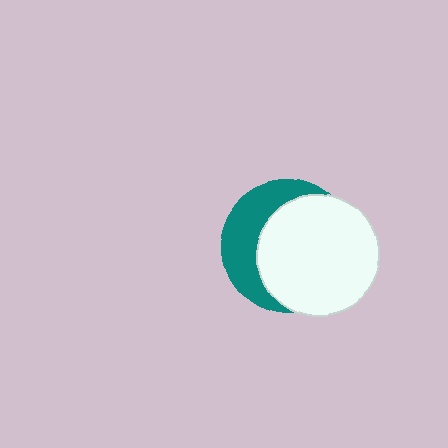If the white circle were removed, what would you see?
You would see the complete teal circle.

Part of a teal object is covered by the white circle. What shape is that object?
It is a circle.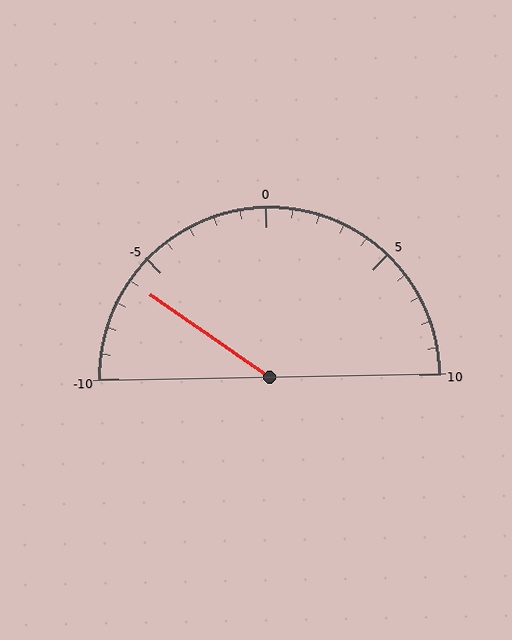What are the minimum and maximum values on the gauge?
The gauge ranges from -10 to 10.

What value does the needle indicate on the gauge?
The needle indicates approximately -6.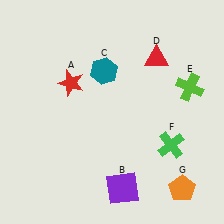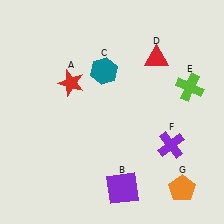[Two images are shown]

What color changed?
The cross (F) changed from green in Image 1 to purple in Image 2.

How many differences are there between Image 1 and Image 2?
There is 1 difference between the two images.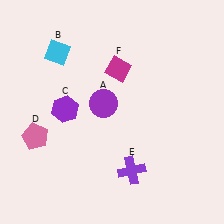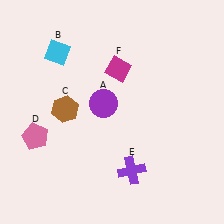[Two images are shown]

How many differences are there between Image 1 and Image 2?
There is 1 difference between the two images.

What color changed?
The hexagon (C) changed from purple in Image 1 to brown in Image 2.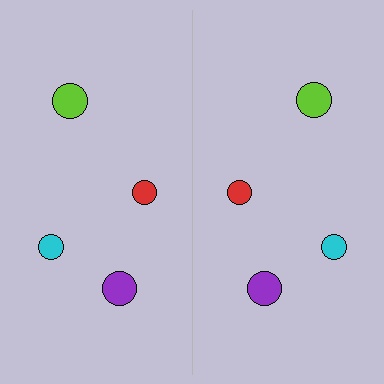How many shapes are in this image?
There are 8 shapes in this image.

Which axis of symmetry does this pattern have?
The pattern has a vertical axis of symmetry running through the center of the image.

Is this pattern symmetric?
Yes, this pattern has bilateral (reflection) symmetry.